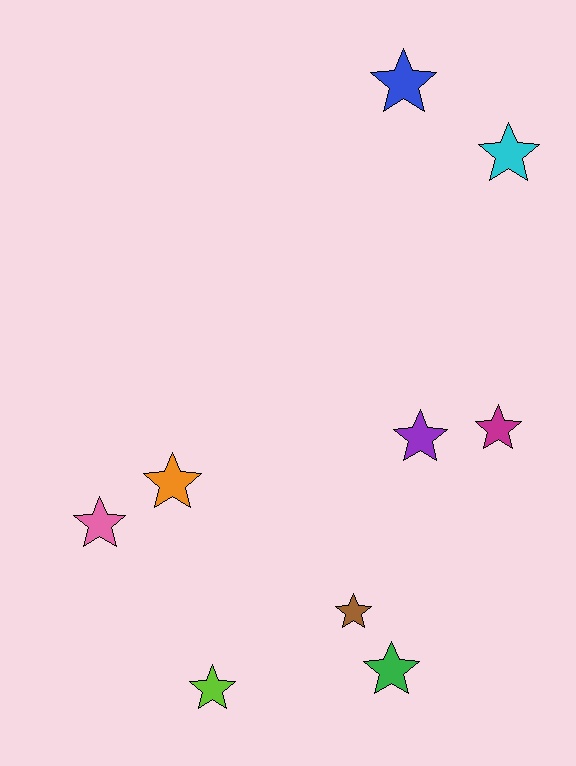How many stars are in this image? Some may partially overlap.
There are 9 stars.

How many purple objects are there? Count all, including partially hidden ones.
There is 1 purple object.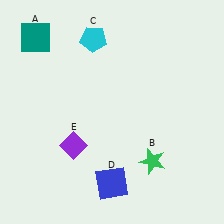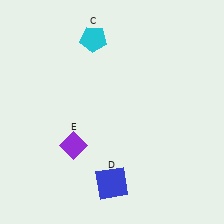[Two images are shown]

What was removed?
The green star (B), the teal square (A) were removed in Image 2.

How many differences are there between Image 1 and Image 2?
There are 2 differences between the two images.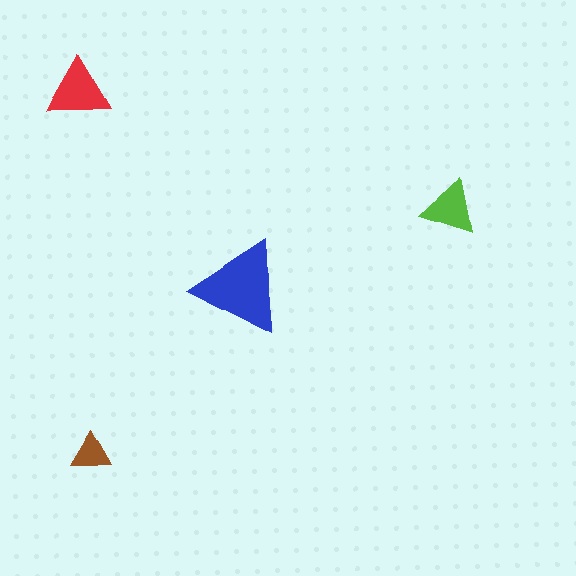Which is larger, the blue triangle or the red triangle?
The blue one.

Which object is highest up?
The red triangle is topmost.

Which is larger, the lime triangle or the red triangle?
The red one.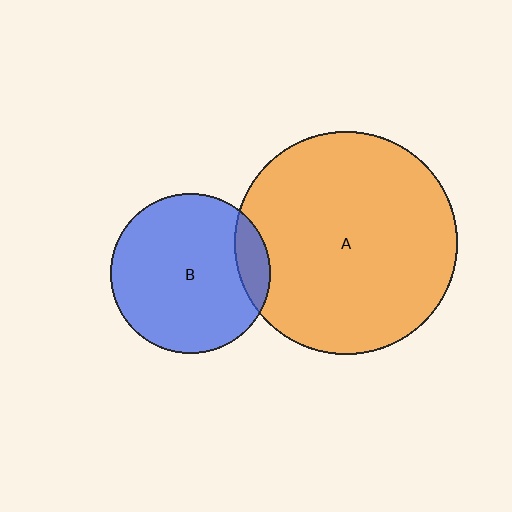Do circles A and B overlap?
Yes.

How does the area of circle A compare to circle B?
Approximately 1.9 times.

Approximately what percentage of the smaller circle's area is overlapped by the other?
Approximately 10%.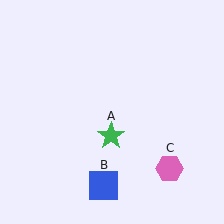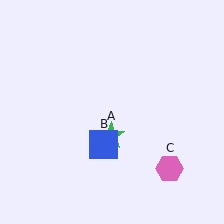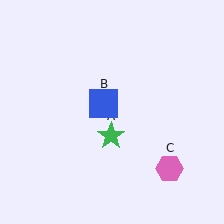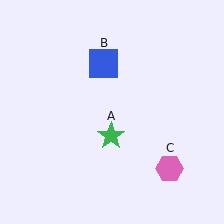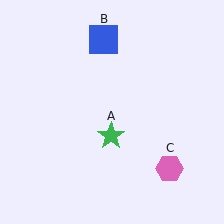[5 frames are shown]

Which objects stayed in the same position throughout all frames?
Green star (object A) and pink hexagon (object C) remained stationary.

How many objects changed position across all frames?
1 object changed position: blue square (object B).